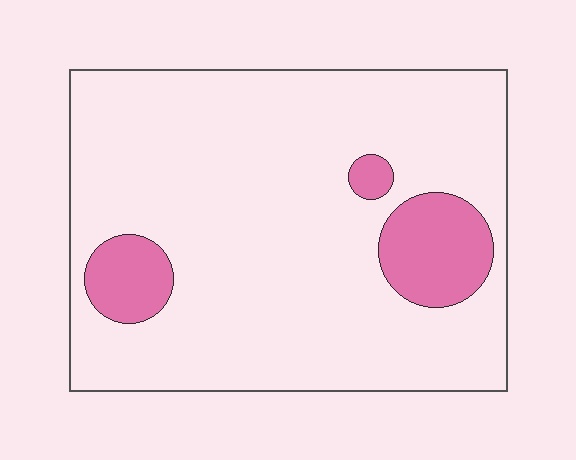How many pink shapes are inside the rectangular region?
3.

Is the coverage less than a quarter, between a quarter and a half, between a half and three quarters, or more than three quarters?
Less than a quarter.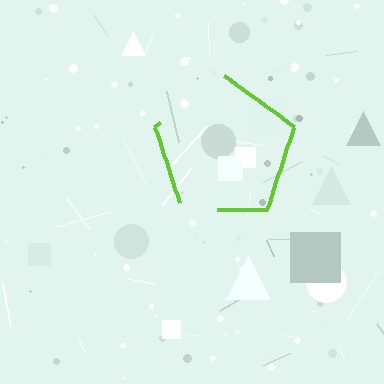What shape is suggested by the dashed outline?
The dashed outline suggests a pentagon.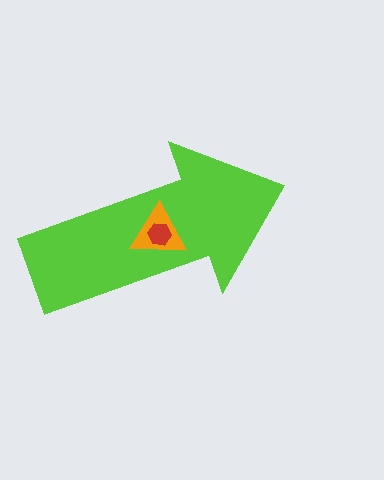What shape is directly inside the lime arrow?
The orange triangle.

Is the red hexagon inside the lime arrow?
Yes.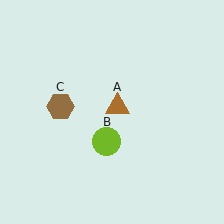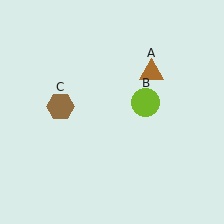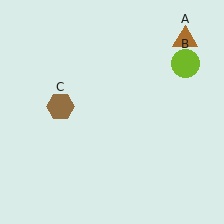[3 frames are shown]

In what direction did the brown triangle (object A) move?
The brown triangle (object A) moved up and to the right.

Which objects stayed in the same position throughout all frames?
Brown hexagon (object C) remained stationary.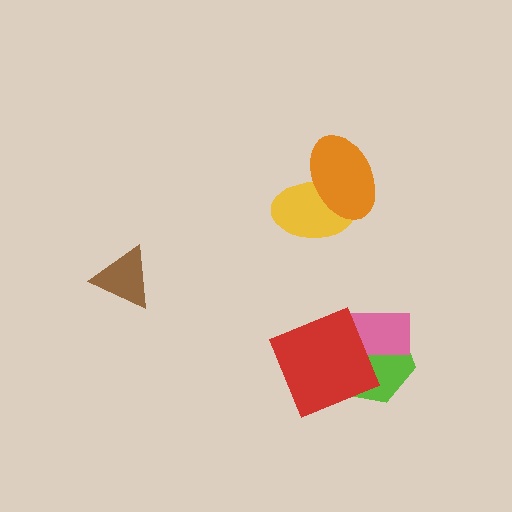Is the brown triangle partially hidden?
No, no other shape covers it.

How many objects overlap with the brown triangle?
0 objects overlap with the brown triangle.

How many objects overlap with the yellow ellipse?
1 object overlaps with the yellow ellipse.